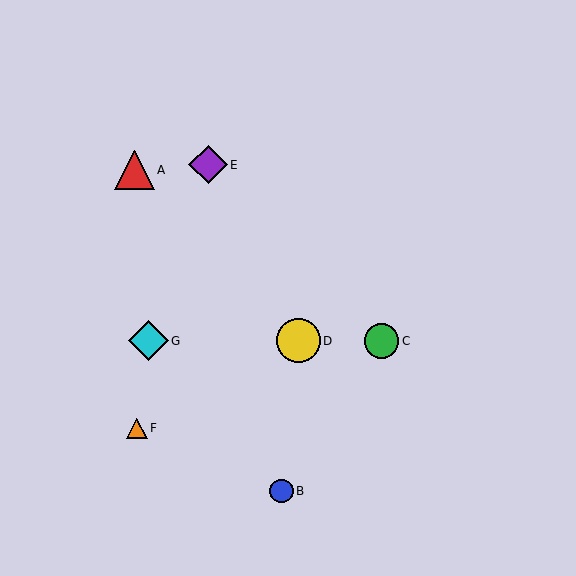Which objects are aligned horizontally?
Objects C, D, G are aligned horizontally.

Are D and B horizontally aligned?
No, D is at y≈341 and B is at y≈491.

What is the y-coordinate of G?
Object G is at y≈341.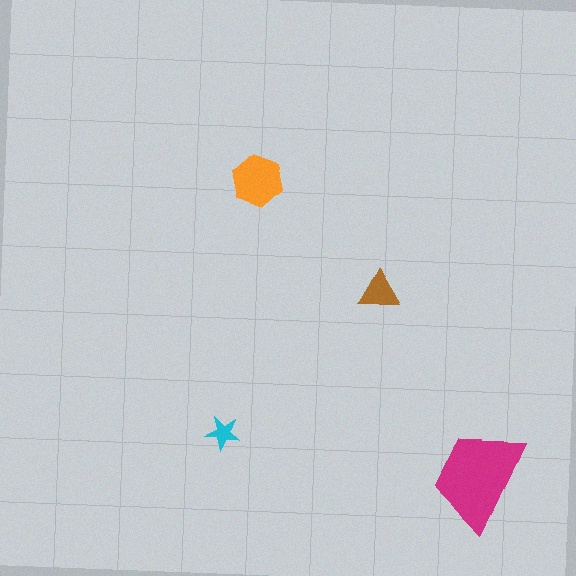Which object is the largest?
The magenta trapezoid.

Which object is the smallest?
The cyan star.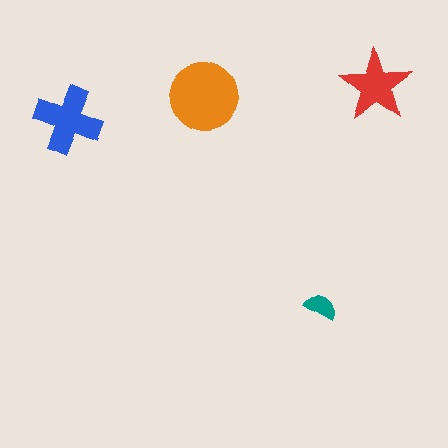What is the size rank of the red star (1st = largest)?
3rd.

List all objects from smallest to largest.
The teal semicircle, the red star, the blue cross, the orange circle.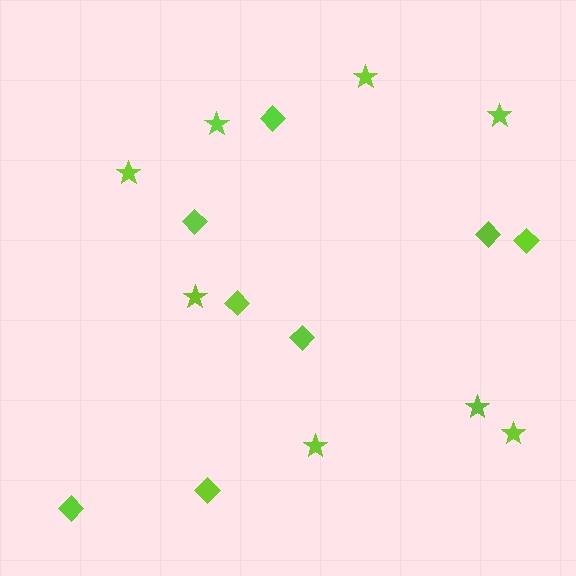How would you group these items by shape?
There are 2 groups: one group of stars (8) and one group of diamonds (8).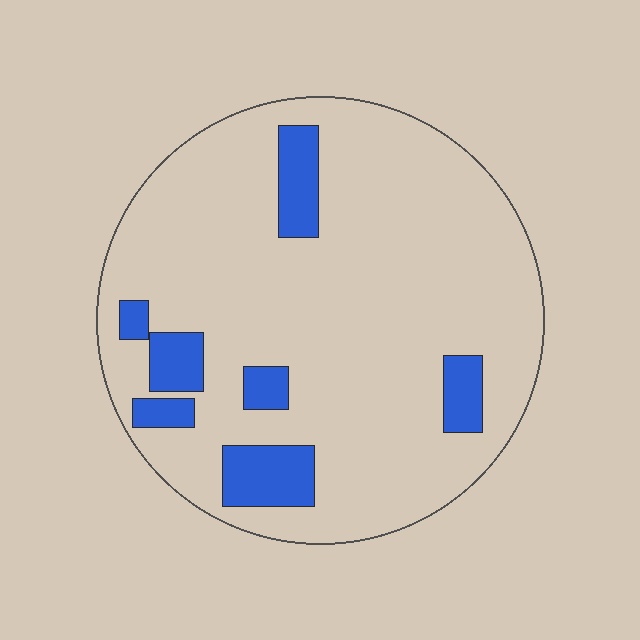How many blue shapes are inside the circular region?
7.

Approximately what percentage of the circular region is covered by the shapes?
Approximately 15%.